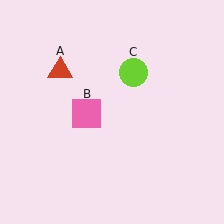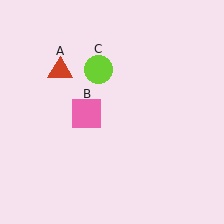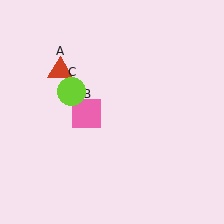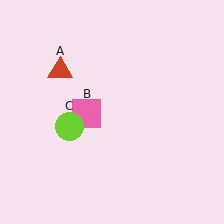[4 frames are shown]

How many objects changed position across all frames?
1 object changed position: lime circle (object C).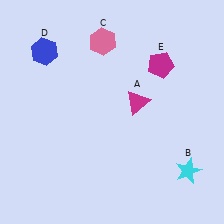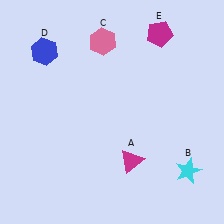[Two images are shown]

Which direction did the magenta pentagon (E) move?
The magenta pentagon (E) moved up.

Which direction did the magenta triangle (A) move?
The magenta triangle (A) moved down.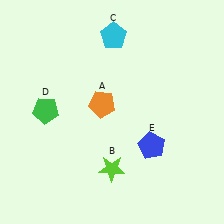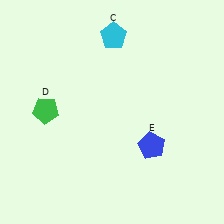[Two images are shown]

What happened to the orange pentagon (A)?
The orange pentagon (A) was removed in Image 2. It was in the top-left area of Image 1.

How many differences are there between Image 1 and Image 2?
There are 2 differences between the two images.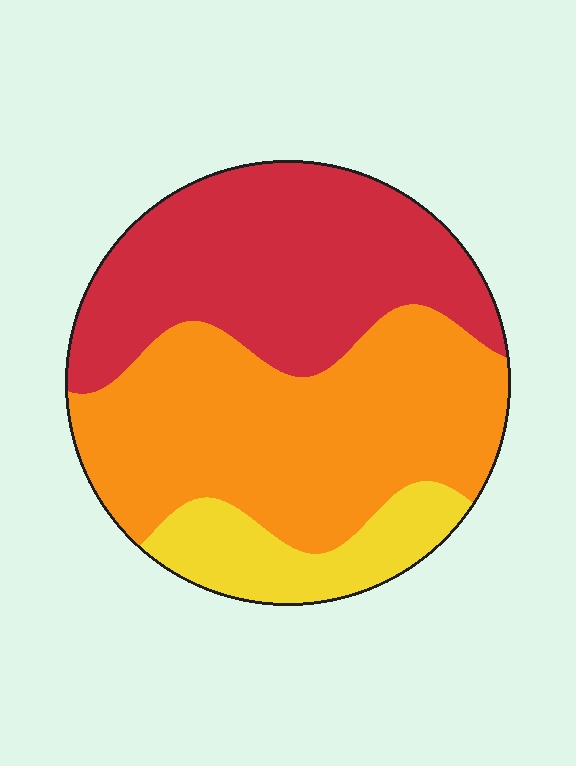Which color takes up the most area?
Orange, at roughly 45%.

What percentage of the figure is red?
Red covers about 40% of the figure.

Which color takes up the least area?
Yellow, at roughly 15%.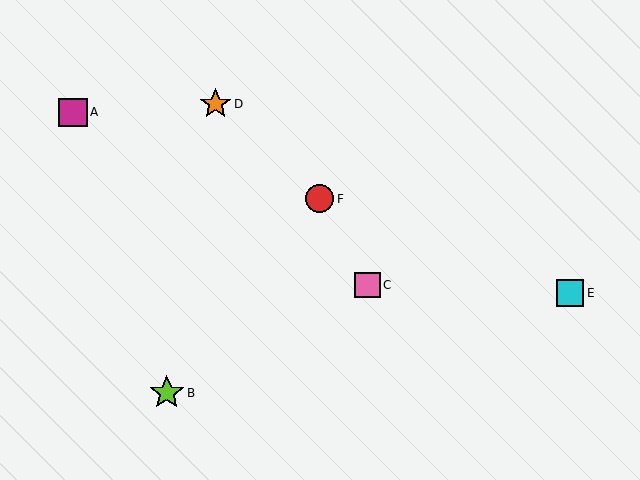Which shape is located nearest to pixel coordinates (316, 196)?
The red circle (labeled F) at (320, 199) is nearest to that location.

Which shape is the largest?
The lime star (labeled B) is the largest.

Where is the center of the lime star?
The center of the lime star is at (167, 393).